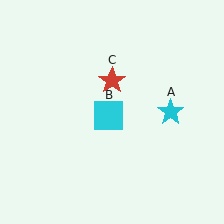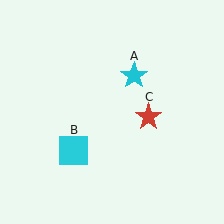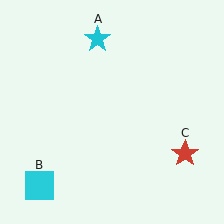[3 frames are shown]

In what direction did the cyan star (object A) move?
The cyan star (object A) moved up and to the left.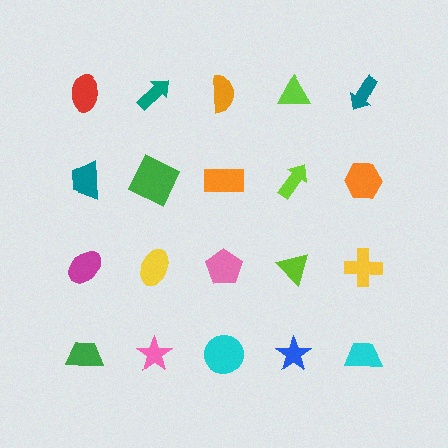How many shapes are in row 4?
5 shapes.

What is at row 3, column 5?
A yellow cross.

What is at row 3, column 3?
A pink pentagon.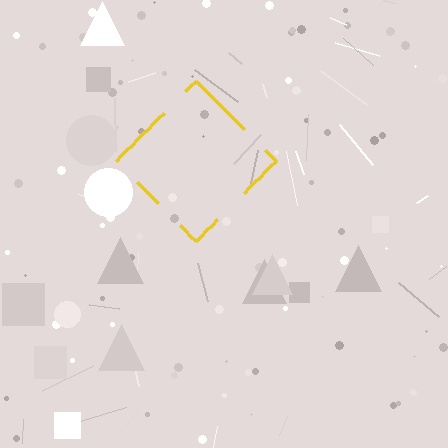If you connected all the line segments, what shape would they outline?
They would outline a diamond.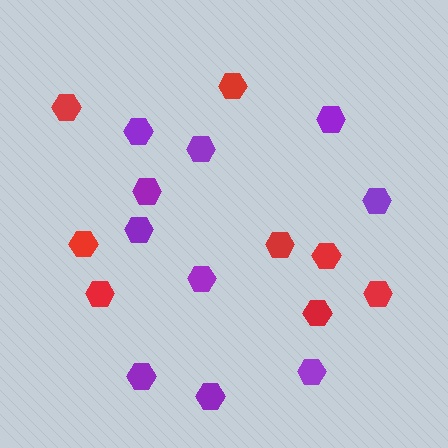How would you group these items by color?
There are 2 groups: one group of purple hexagons (10) and one group of red hexagons (8).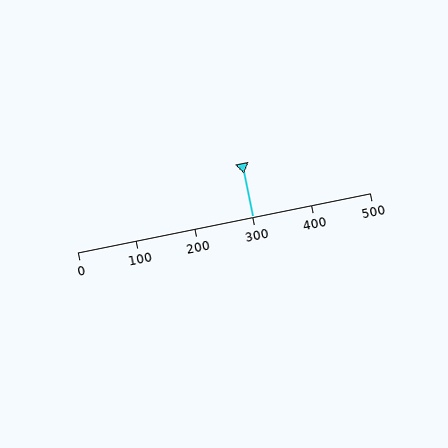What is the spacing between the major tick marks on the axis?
The major ticks are spaced 100 apart.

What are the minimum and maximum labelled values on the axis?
The axis runs from 0 to 500.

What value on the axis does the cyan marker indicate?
The marker indicates approximately 300.